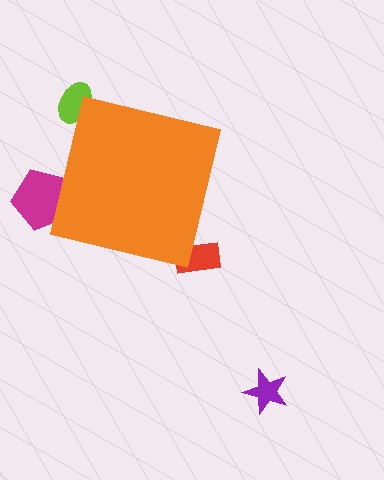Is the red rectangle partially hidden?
Yes, the red rectangle is partially hidden behind the orange square.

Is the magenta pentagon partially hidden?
Yes, the magenta pentagon is partially hidden behind the orange square.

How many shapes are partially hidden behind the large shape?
3 shapes are partially hidden.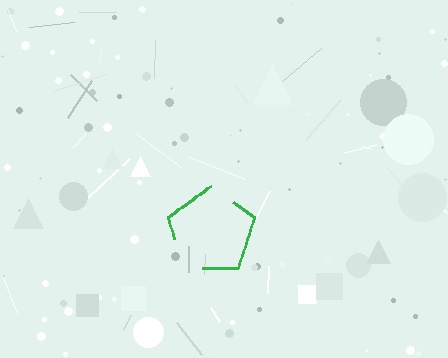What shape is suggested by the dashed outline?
The dashed outline suggests a pentagon.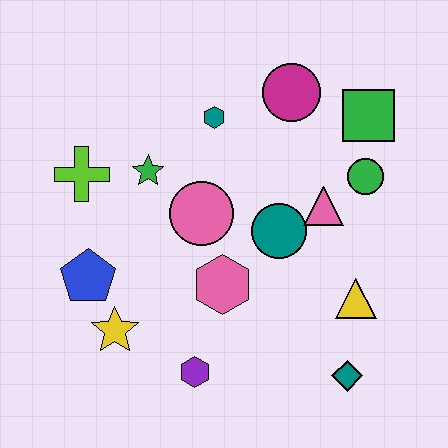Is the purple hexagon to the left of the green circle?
Yes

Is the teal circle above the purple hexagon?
Yes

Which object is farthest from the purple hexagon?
The green square is farthest from the purple hexagon.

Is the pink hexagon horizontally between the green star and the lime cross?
No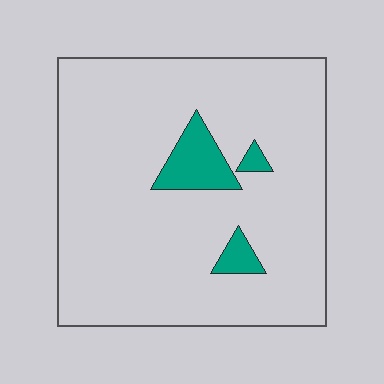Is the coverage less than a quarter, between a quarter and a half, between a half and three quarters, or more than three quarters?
Less than a quarter.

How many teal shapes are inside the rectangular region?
3.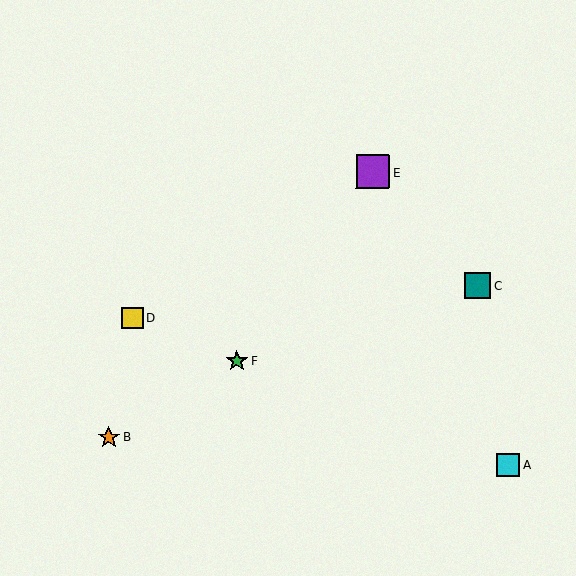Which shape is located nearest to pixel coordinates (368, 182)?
The purple square (labeled E) at (373, 172) is nearest to that location.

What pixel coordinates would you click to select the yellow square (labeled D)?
Click at (132, 318) to select the yellow square D.